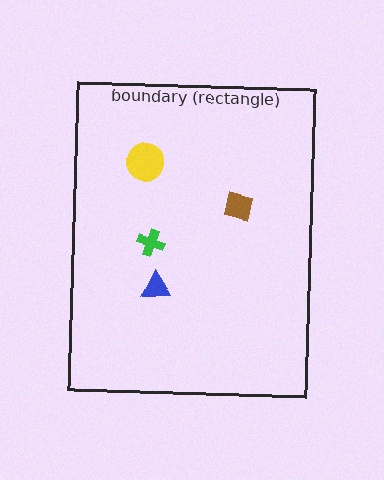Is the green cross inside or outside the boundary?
Inside.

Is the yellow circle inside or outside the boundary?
Inside.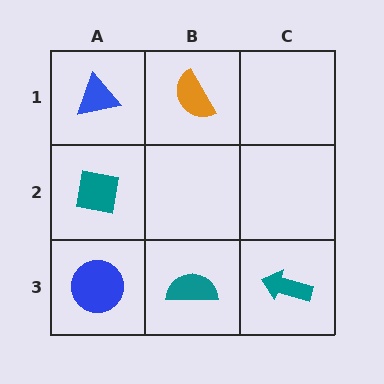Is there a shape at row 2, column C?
No, that cell is empty.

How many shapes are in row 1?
2 shapes.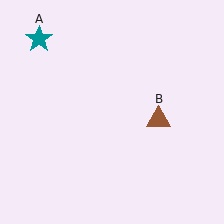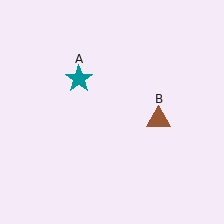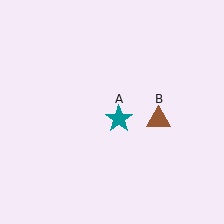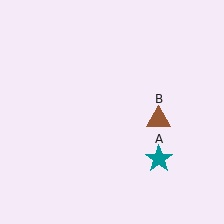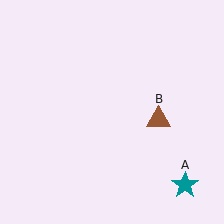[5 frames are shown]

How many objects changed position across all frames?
1 object changed position: teal star (object A).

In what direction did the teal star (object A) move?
The teal star (object A) moved down and to the right.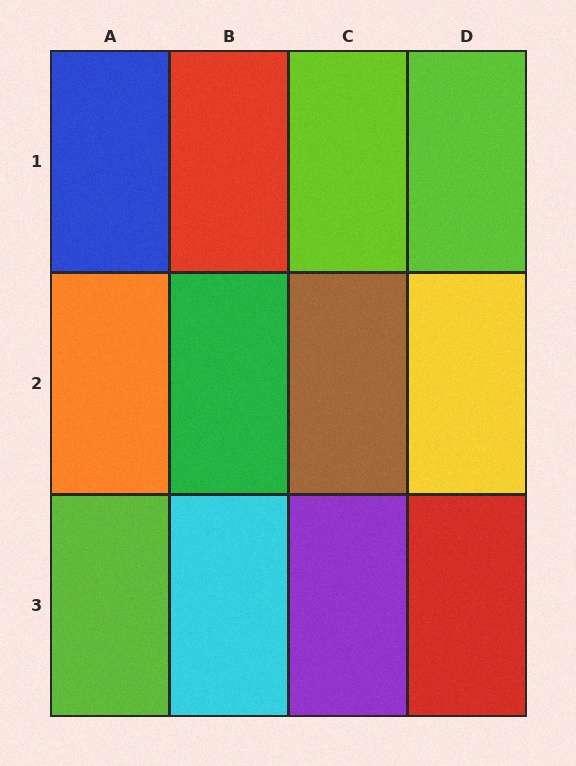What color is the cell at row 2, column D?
Yellow.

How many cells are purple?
1 cell is purple.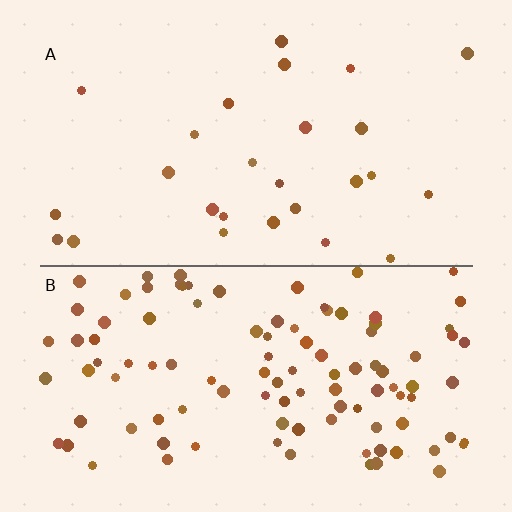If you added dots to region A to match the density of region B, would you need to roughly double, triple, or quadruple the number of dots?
Approximately quadruple.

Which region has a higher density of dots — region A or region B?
B (the bottom).